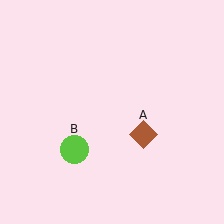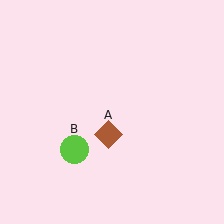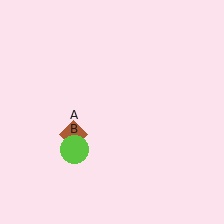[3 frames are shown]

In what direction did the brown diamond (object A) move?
The brown diamond (object A) moved left.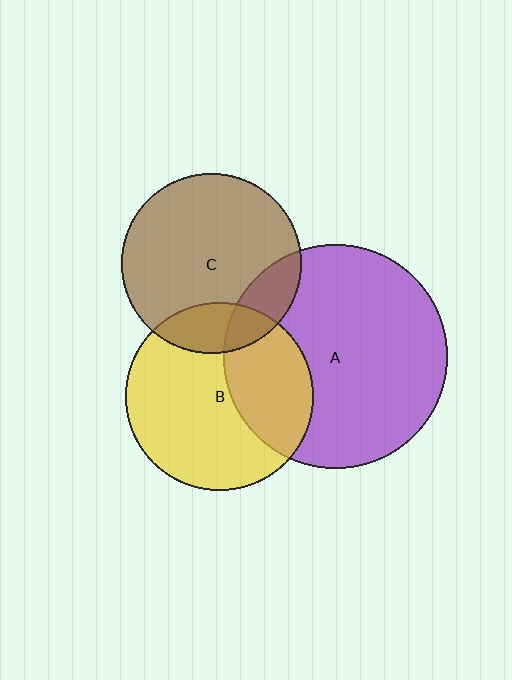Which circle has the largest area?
Circle A (purple).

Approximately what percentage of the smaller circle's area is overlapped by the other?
Approximately 15%.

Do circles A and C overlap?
Yes.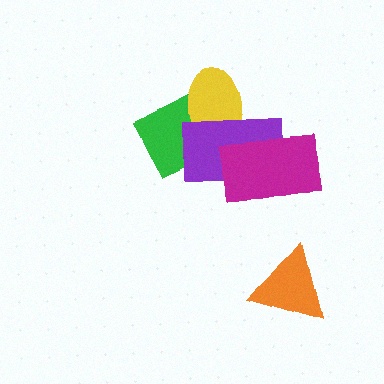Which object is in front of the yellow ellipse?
The purple rectangle is in front of the yellow ellipse.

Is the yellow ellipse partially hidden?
Yes, it is partially covered by another shape.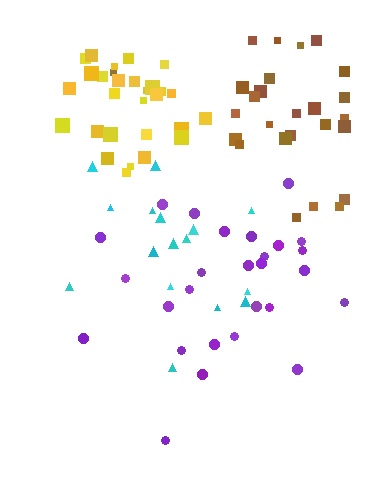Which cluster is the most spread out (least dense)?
Purple.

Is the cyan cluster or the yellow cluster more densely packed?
Yellow.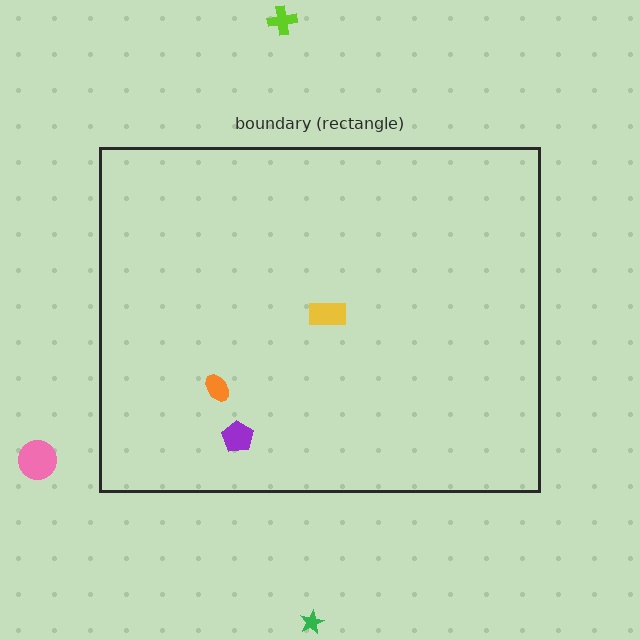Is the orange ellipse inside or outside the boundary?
Inside.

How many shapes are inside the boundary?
3 inside, 3 outside.